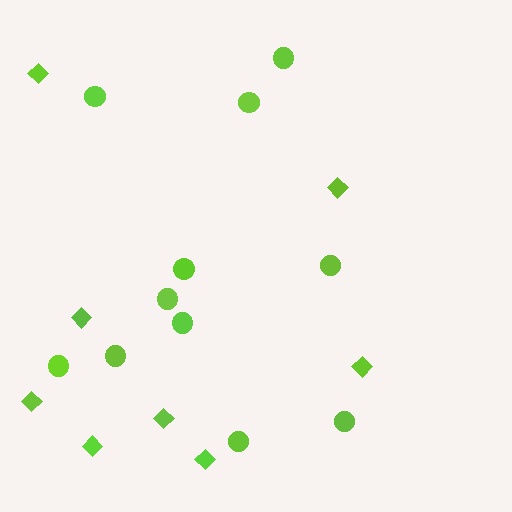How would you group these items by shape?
There are 2 groups: one group of diamonds (8) and one group of circles (11).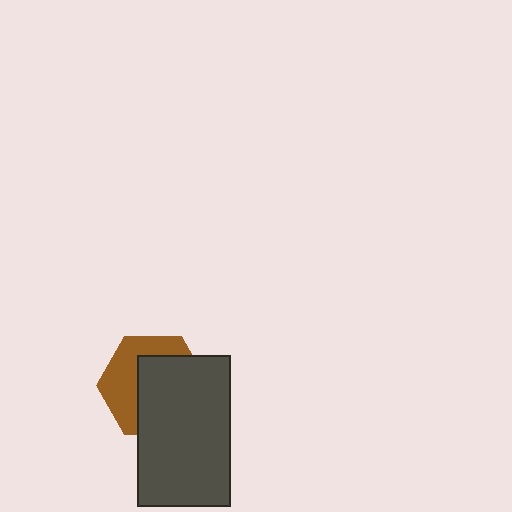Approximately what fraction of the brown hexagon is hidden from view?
Roughly 57% of the brown hexagon is hidden behind the dark gray rectangle.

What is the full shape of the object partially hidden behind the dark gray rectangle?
The partially hidden object is a brown hexagon.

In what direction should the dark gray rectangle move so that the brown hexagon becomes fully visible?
The dark gray rectangle should move toward the lower-right. That is the shortest direction to clear the overlap and leave the brown hexagon fully visible.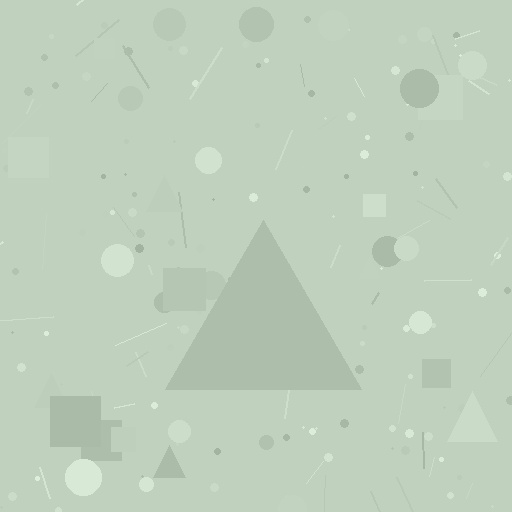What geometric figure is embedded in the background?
A triangle is embedded in the background.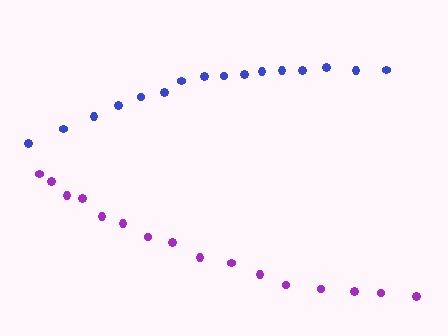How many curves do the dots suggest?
There are 2 distinct paths.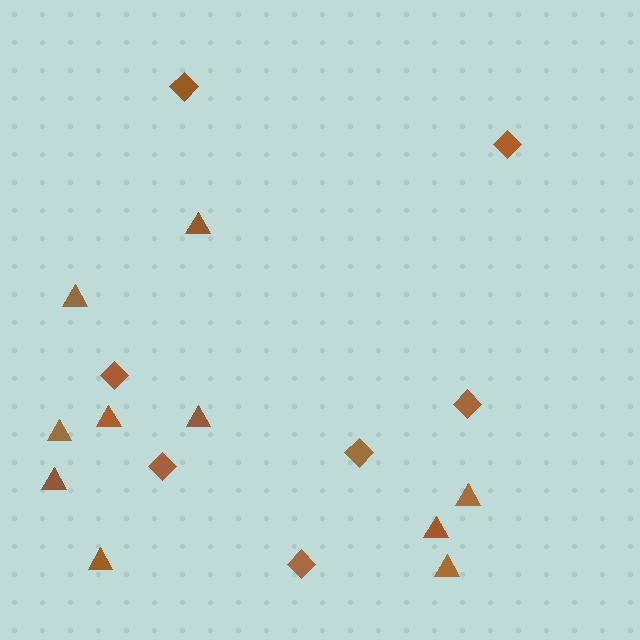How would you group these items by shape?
There are 2 groups: one group of triangles (10) and one group of diamonds (7).